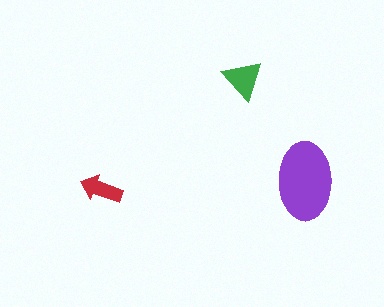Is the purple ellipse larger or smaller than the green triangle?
Larger.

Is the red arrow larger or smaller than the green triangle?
Smaller.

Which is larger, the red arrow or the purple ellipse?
The purple ellipse.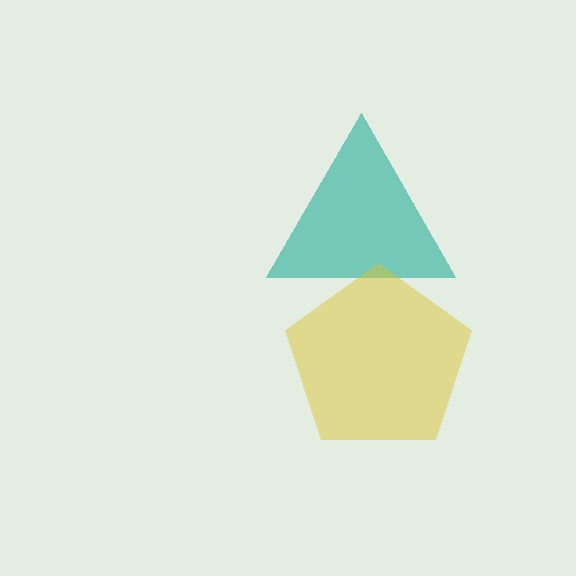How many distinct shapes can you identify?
There are 2 distinct shapes: a teal triangle, a yellow pentagon.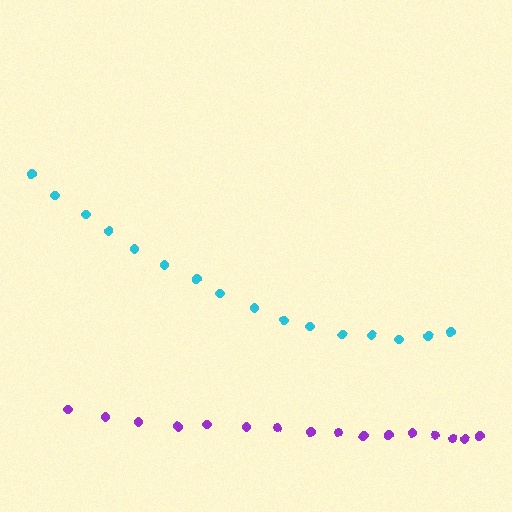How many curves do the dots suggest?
There are 2 distinct paths.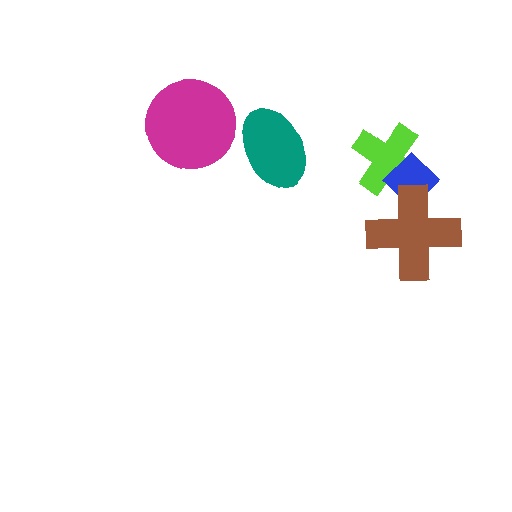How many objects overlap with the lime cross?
1 object overlaps with the lime cross.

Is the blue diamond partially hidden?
Yes, it is partially covered by another shape.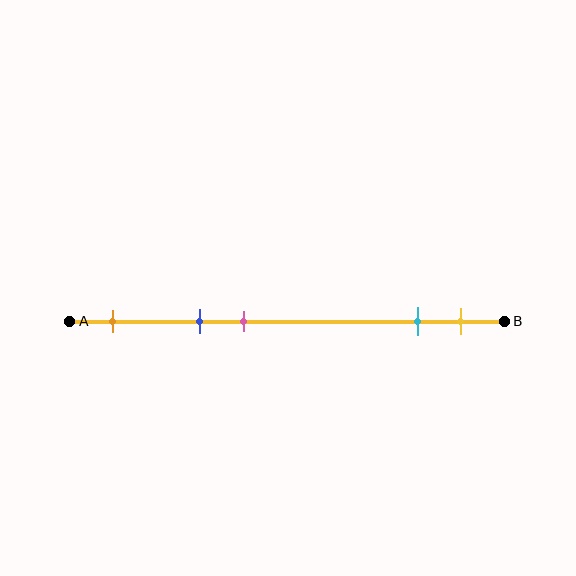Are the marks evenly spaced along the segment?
No, the marks are not evenly spaced.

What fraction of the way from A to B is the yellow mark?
The yellow mark is approximately 90% (0.9) of the way from A to B.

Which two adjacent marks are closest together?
The cyan and yellow marks are the closest adjacent pair.